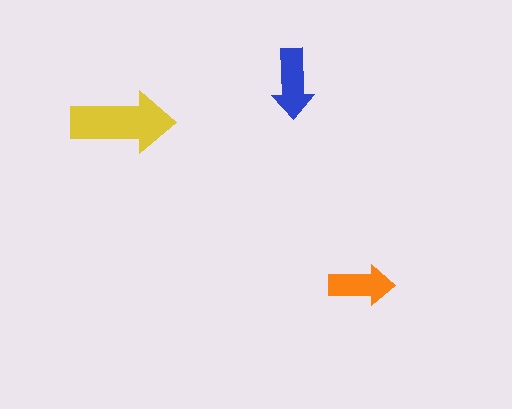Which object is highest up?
The blue arrow is topmost.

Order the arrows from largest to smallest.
the yellow one, the blue one, the orange one.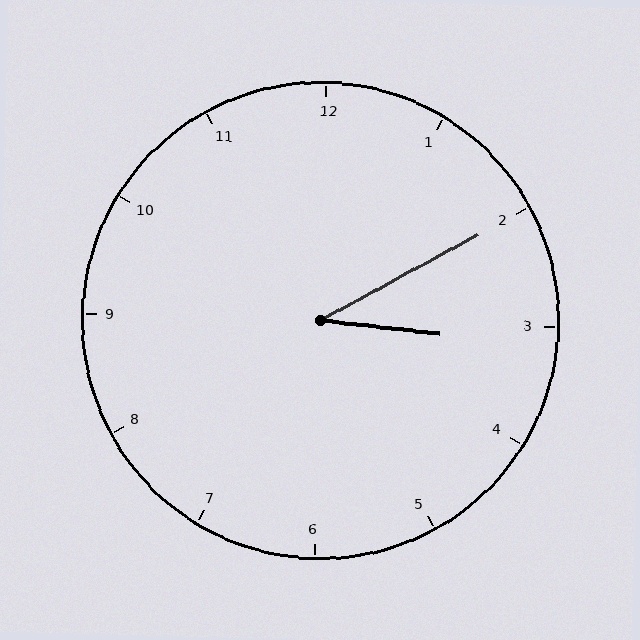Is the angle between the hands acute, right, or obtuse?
It is acute.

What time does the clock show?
3:10.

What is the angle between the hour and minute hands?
Approximately 35 degrees.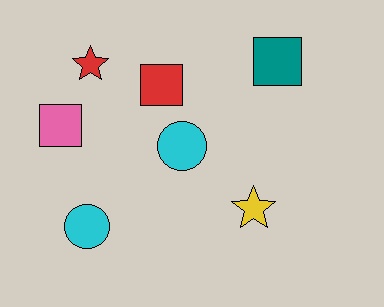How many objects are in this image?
There are 7 objects.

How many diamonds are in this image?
There are no diamonds.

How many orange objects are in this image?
There are no orange objects.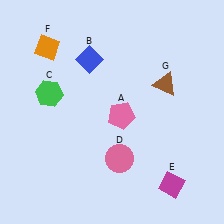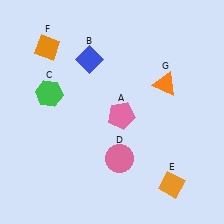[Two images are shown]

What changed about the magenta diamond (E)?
In Image 1, E is magenta. In Image 2, it changed to orange.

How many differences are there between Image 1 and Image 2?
There are 2 differences between the two images.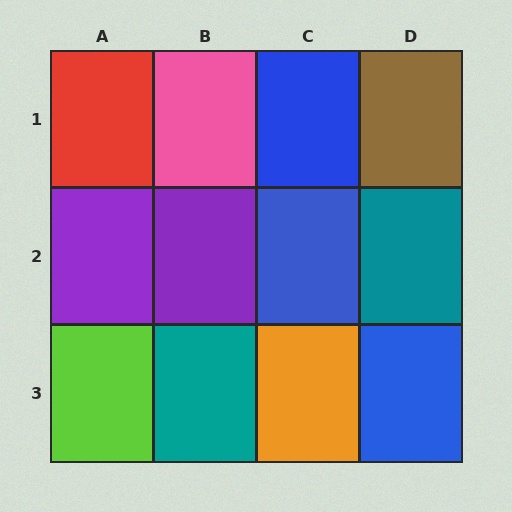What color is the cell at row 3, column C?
Orange.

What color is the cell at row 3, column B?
Teal.